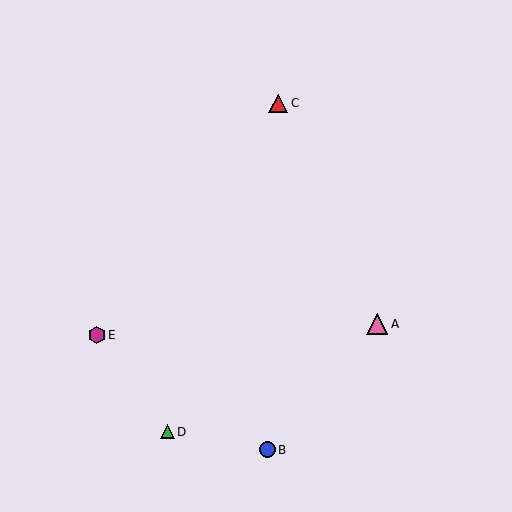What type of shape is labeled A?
Shape A is a pink triangle.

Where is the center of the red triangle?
The center of the red triangle is at (278, 103).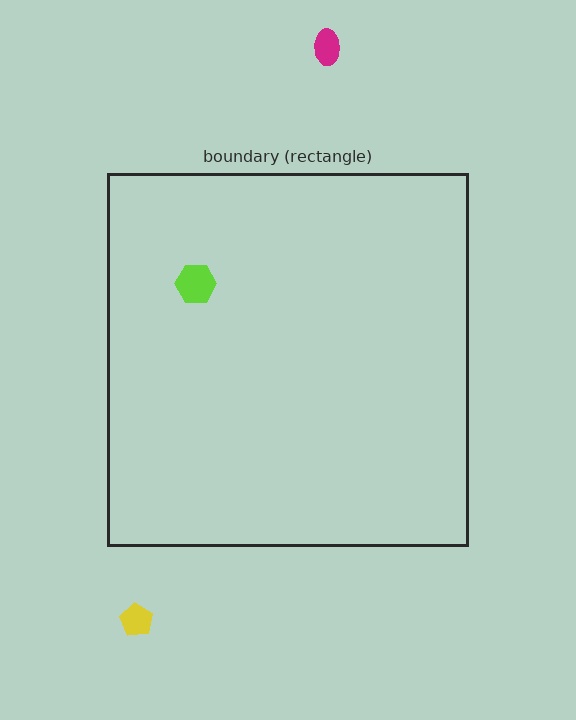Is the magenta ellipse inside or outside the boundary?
Outside.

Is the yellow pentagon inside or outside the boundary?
Outside.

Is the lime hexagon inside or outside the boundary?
Inside.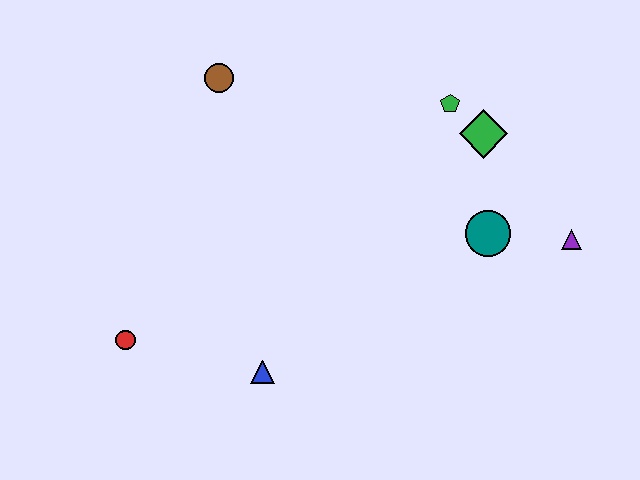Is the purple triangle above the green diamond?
No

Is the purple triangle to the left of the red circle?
No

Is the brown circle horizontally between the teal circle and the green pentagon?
No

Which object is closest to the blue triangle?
The red circle is closest to the blue triangle.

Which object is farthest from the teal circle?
The red circle is farthest from the teal circle.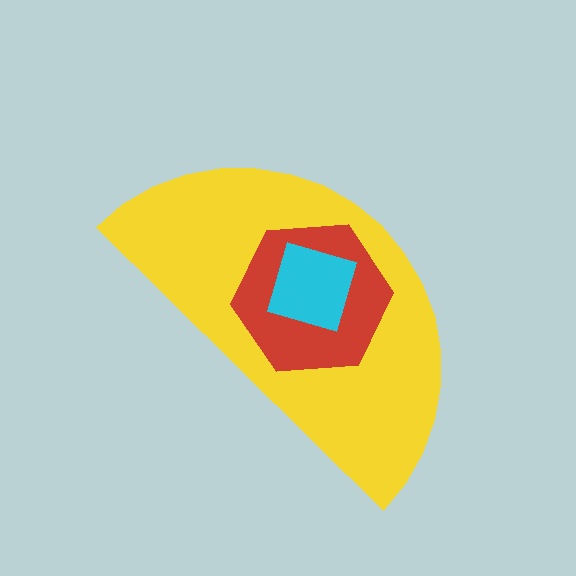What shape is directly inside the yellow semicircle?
The red hexagon.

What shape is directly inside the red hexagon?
The cyan square.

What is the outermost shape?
The yellow semicircle.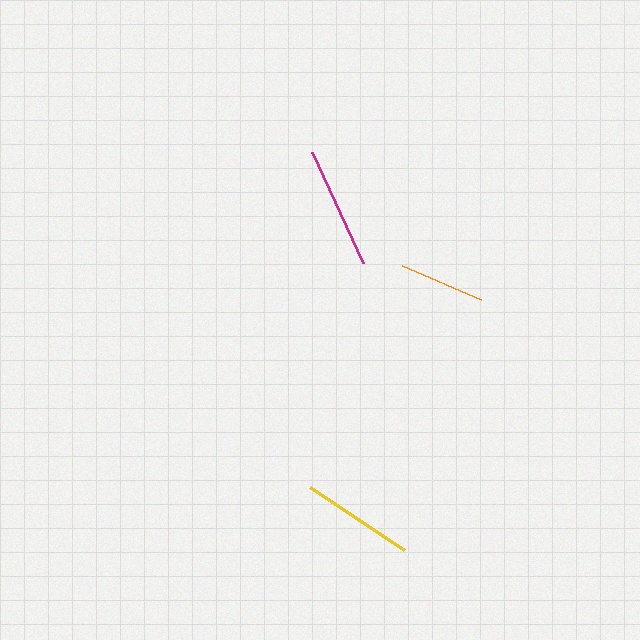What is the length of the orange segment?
The orange segment is approximately 86 pixels long.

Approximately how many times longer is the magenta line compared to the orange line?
The magenta line is approximately 1.4 times the length of the orange line.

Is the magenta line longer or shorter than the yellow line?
The magenta line is longer than the yellow line.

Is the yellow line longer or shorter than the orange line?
The yellow line is longer than the orange line.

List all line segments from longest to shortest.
From longest to shortest: magenta, yellow, orange.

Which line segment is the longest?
The magenta line is the longest at approximately 122 pixels.